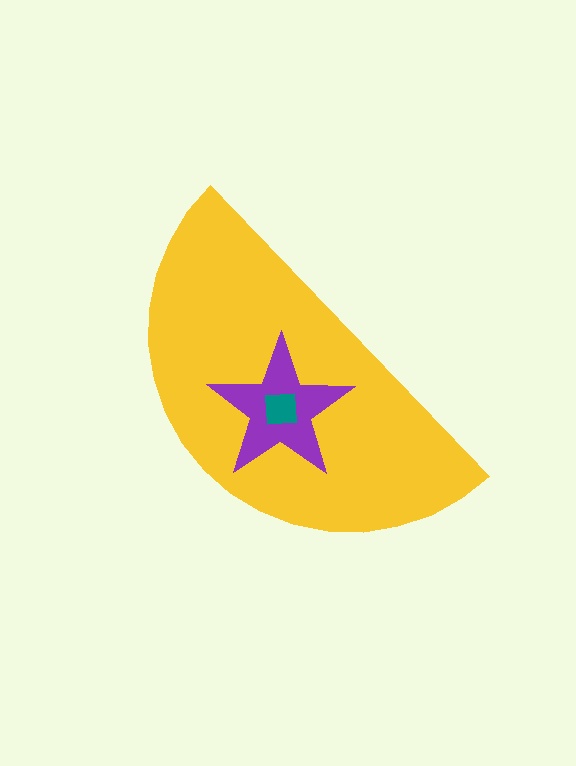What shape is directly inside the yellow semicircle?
The purple star.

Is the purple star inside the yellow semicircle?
Yes.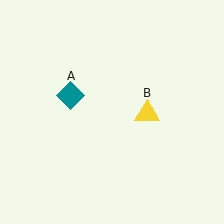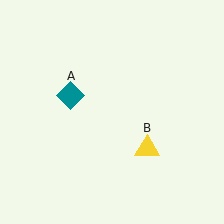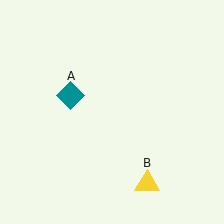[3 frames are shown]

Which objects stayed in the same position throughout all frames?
Teal diamond (object A) remained stationary.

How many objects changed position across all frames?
1 object changed position: yellow triangle (object B).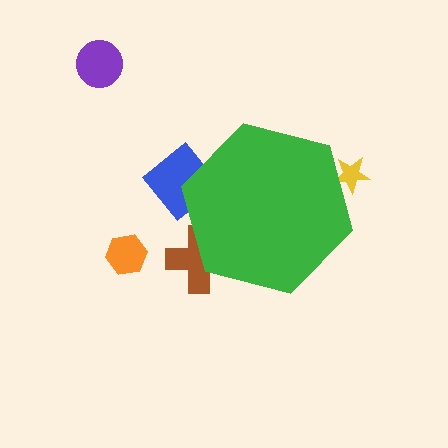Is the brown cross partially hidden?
Yes, the brown cross is partially hidden behind the green hexagon.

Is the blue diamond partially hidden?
Yes, the blue diamond is partially hidden behind the green hexagon.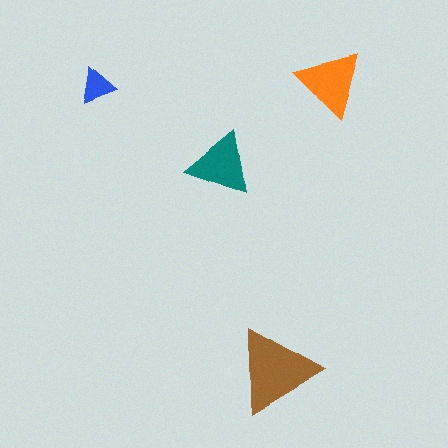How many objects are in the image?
There are 4 objects in the image.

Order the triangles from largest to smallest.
the brown one, the orange one, the teal one, the blue one.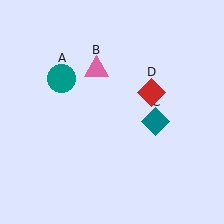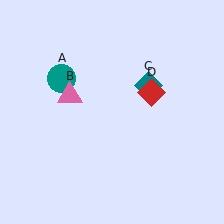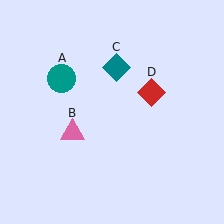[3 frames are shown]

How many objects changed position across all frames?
2 objects changed position: pink triangle (object B), teal diamond (object C).